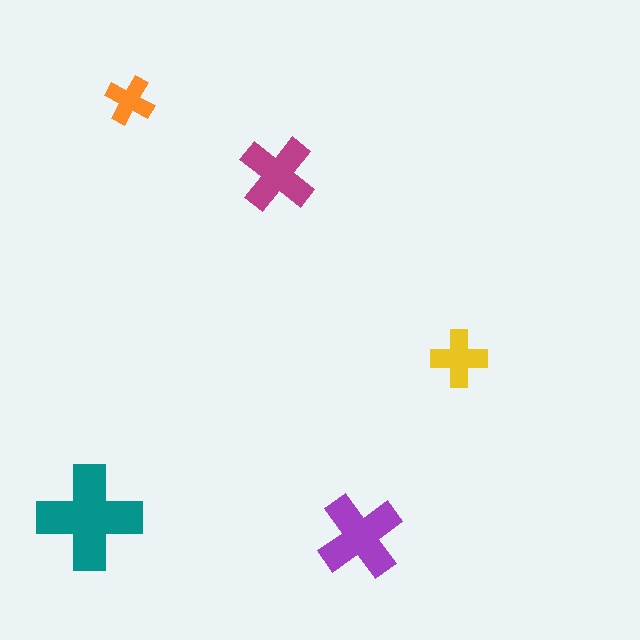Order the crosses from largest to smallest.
the teal one, the purple one, the magenta one, the yellow one, the orange one.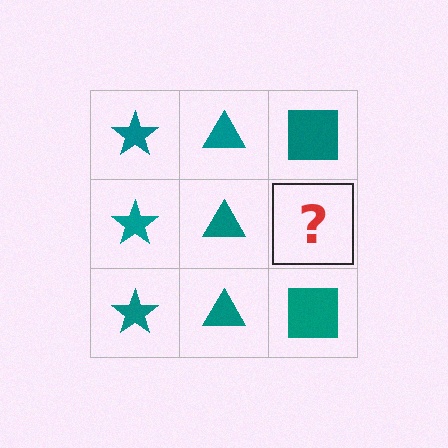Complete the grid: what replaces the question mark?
The question mark should be replaced with a teal square.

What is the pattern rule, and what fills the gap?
The rule is that each column has a consistent shape. The gap should be filled with a teal square.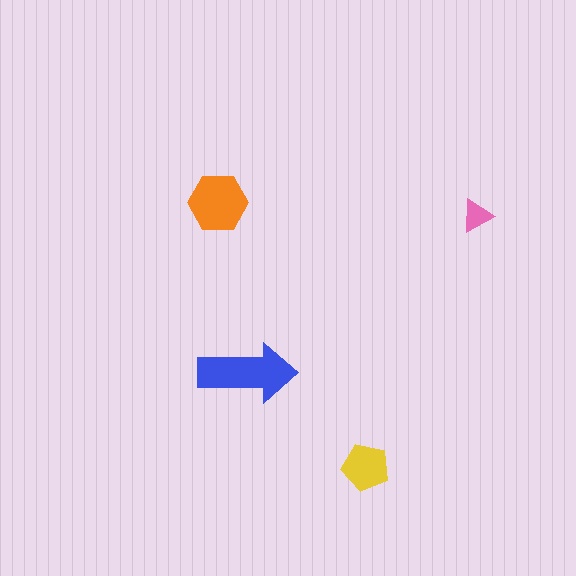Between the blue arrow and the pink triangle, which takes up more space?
The blue arrow.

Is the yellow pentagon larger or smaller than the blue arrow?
Smaller.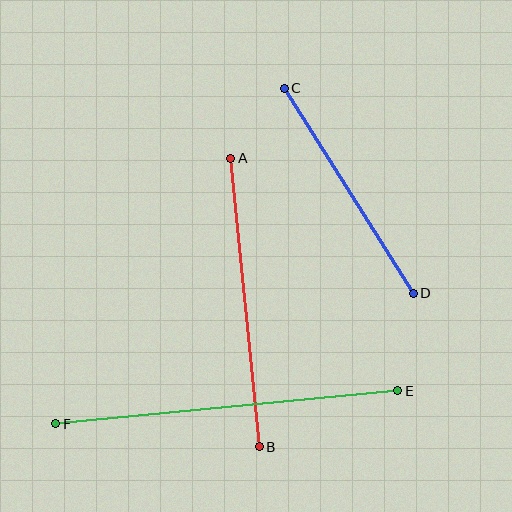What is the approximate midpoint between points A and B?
The midpoint is at approximately (245, 303) pixels.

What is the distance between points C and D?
The distance is approximately 242 pixels.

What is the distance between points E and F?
The distance is approximately 344 pixels.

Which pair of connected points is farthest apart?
Points E and F are farthest apart.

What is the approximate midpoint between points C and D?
The midpoint is at approximately (349, 191) pixels.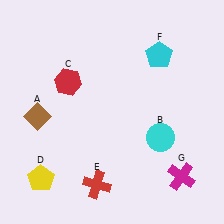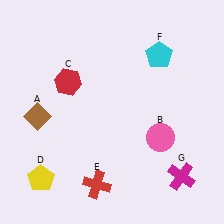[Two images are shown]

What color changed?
The circle (B) changed from cyan in Image 1 to pink in Image 2.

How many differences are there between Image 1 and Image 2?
There is 1 difference between the two images.